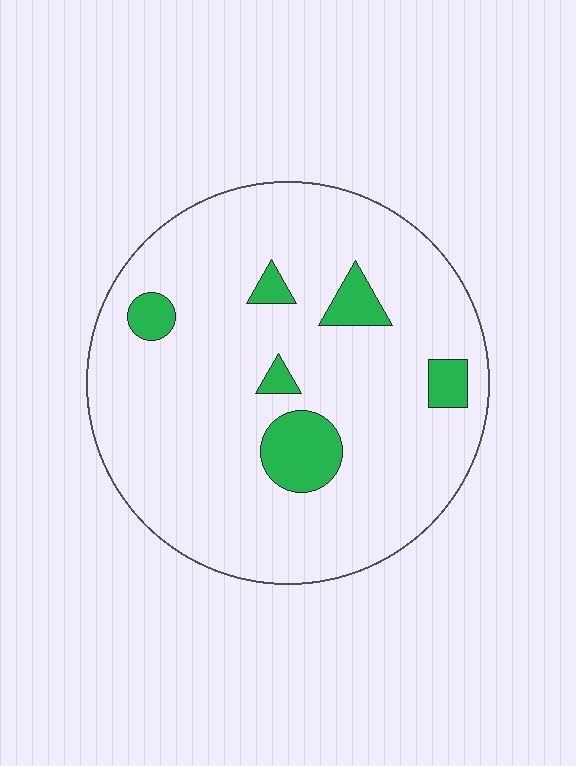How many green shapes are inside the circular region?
6.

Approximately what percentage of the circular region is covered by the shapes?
Approximately 10%.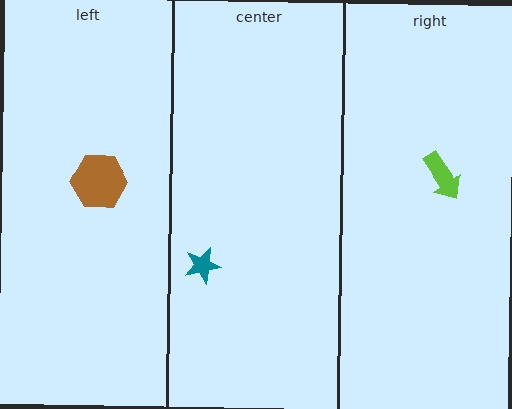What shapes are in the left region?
The brown hexagon.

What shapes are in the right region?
The lime arrow.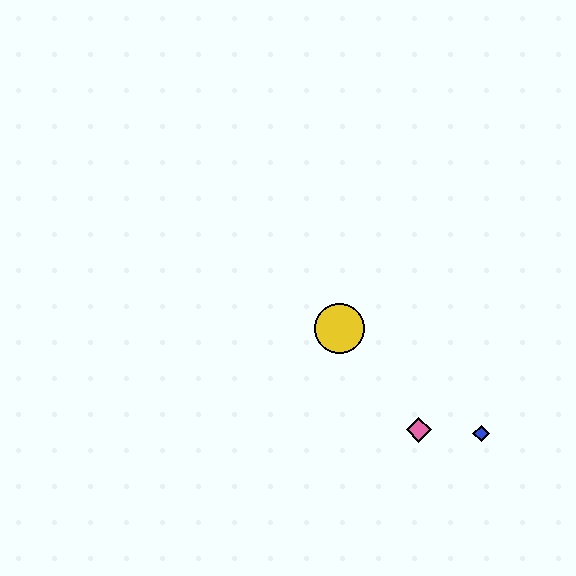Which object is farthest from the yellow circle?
The blue diamond is farthest from the yellow circle.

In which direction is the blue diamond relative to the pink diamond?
The blue diamond is to the right of the pink diamond.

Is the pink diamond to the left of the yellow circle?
No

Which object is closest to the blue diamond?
The pink diamond is closest to the blue diamond.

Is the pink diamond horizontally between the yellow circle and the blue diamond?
Yes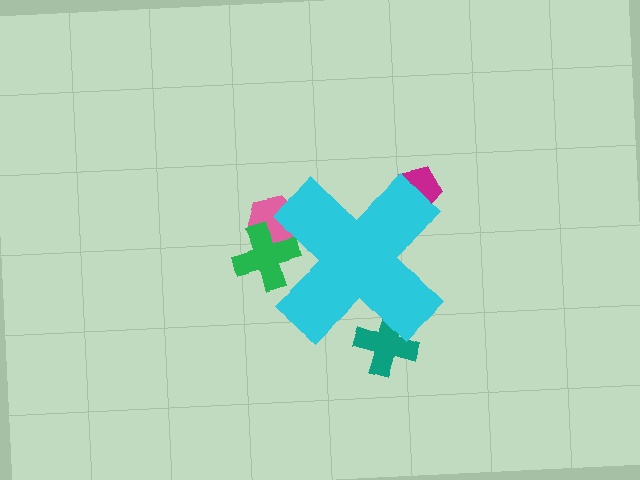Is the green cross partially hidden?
Yes, the green cross is partially hidden behind the cyan cross.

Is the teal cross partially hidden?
Yes, the teal cross is partially hidden behind the cyan cross.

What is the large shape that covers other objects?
A cyan cross.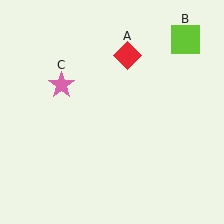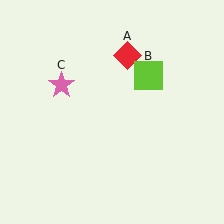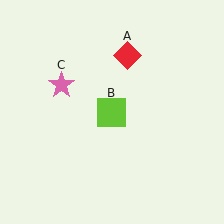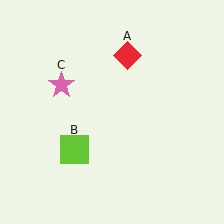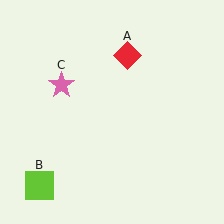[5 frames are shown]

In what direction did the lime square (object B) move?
The lime square (object B) moved down and to the left.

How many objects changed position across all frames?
1 object changed position: lime square (object B).